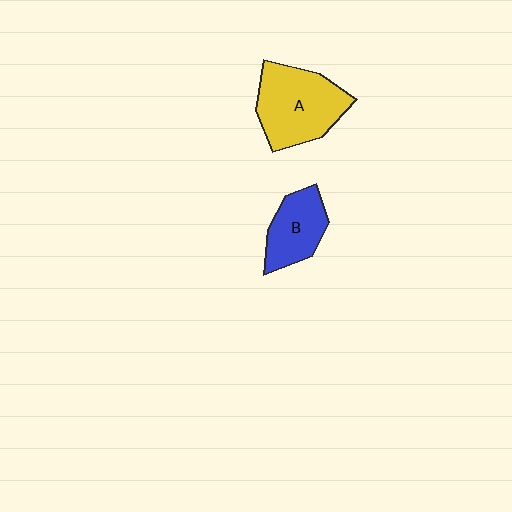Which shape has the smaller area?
Shape B (blue).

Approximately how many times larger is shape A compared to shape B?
Approximately 1.6 times.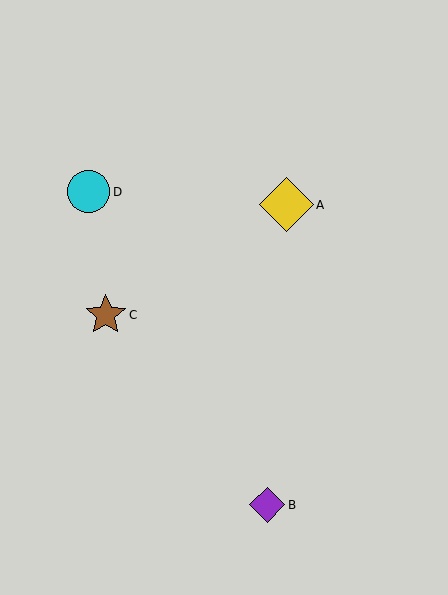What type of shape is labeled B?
Shape B is a purple diamond.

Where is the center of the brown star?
The center of the brown star is at (106, 315).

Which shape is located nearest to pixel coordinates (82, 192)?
The cyan circle (labeled D) at (88, 192) is nearest to that location.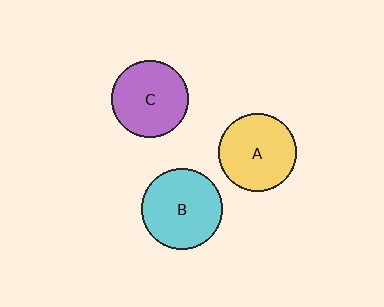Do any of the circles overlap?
No, none of the circles overlap.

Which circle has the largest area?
Circle B (cyan).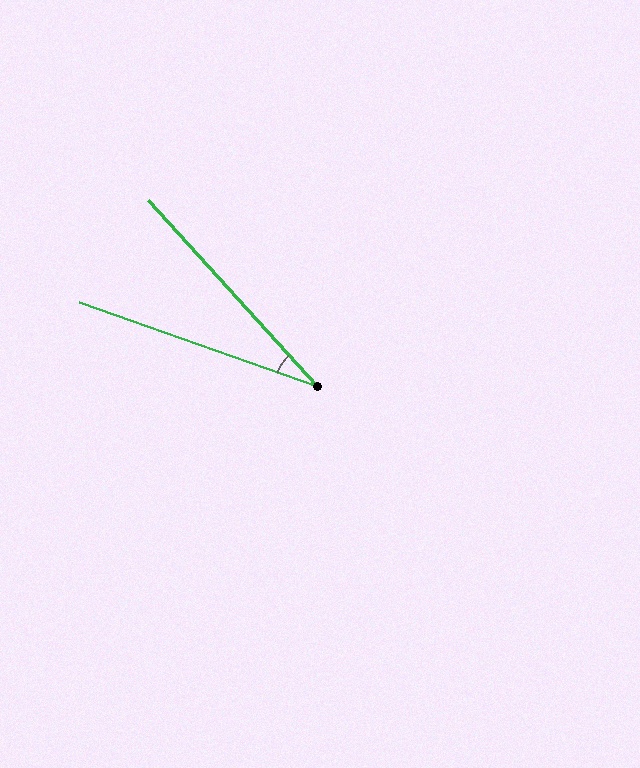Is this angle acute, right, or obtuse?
It is acute.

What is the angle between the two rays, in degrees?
Approximately 28 degrees.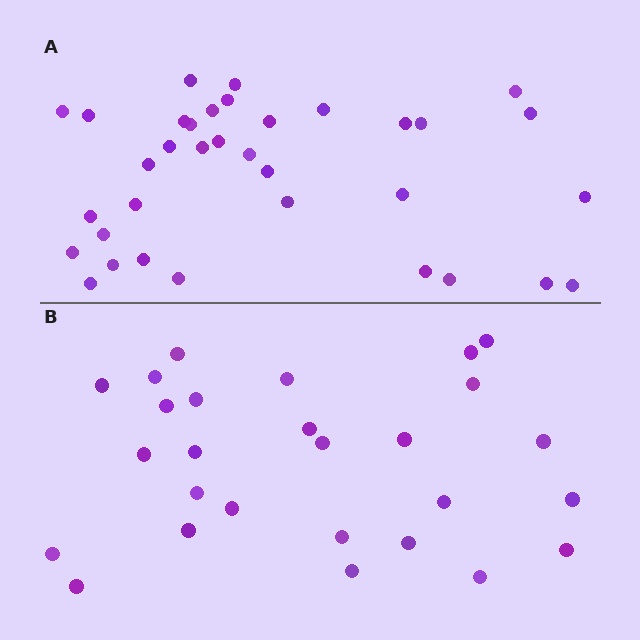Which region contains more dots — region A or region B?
Region A (the top region) has more dots.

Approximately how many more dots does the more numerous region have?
Region A has roughly 8 or so more dots than region B.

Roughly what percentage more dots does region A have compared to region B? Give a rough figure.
About 30% more.